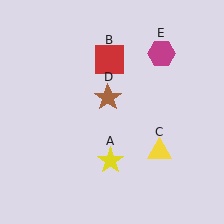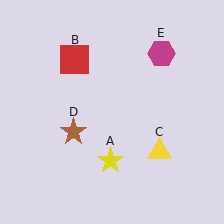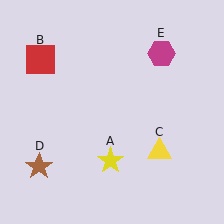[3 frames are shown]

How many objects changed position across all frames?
2 objects changed position: red square (object B), brown star (object D).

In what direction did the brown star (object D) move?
The brown star (object D) moved down and to the left.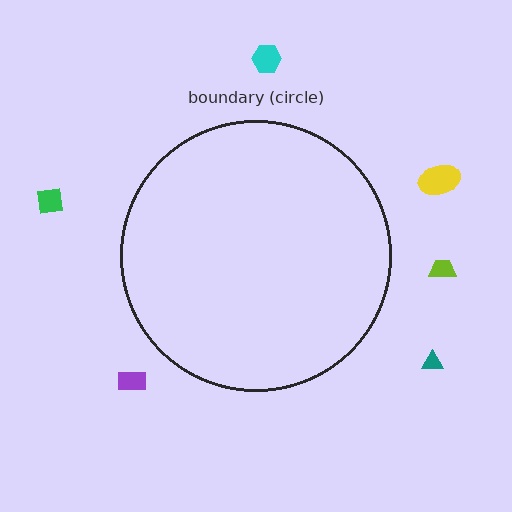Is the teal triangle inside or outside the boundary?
Outside.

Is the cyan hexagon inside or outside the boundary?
Outside.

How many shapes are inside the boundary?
0 inside, 6 outside.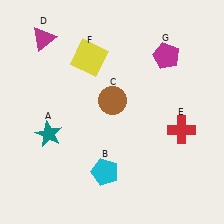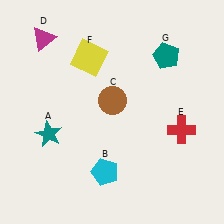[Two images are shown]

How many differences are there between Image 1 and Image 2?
There is 1 difference between the two images.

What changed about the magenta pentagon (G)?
In Image 1, G is magenta. In Image 2, it changed to teal.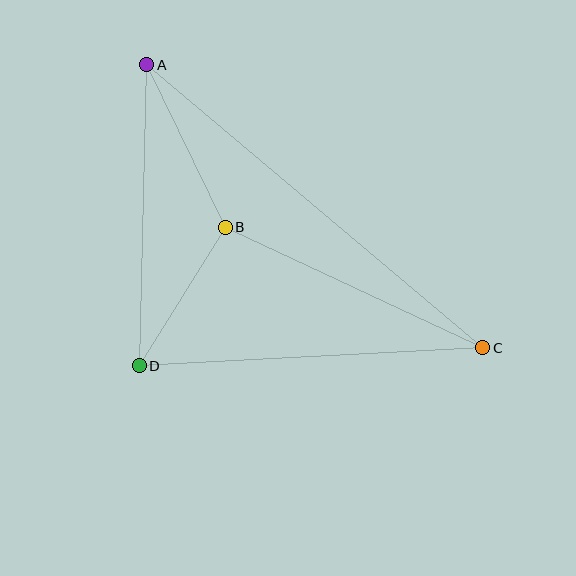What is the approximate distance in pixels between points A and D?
The distance between A and D is approximately 301 pixels.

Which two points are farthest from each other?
Points A and C are farthest from each other.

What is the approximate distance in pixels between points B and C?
The distance between B and C is approximately 285 pixels.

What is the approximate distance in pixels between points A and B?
The distance between A and B is approximately 180 pixels.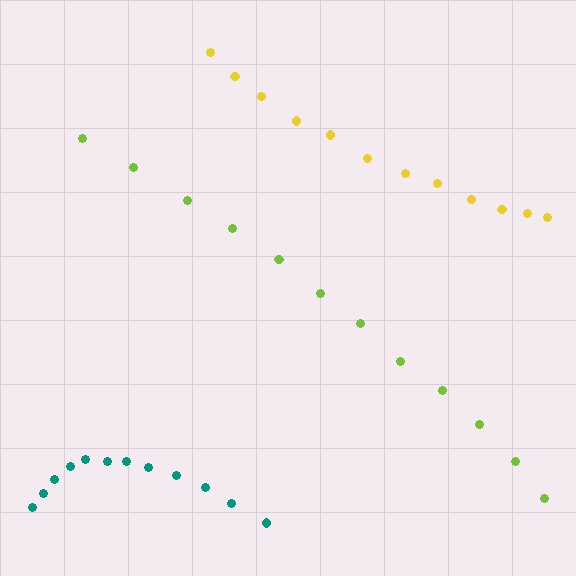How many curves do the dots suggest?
There are 3 distinct paths.